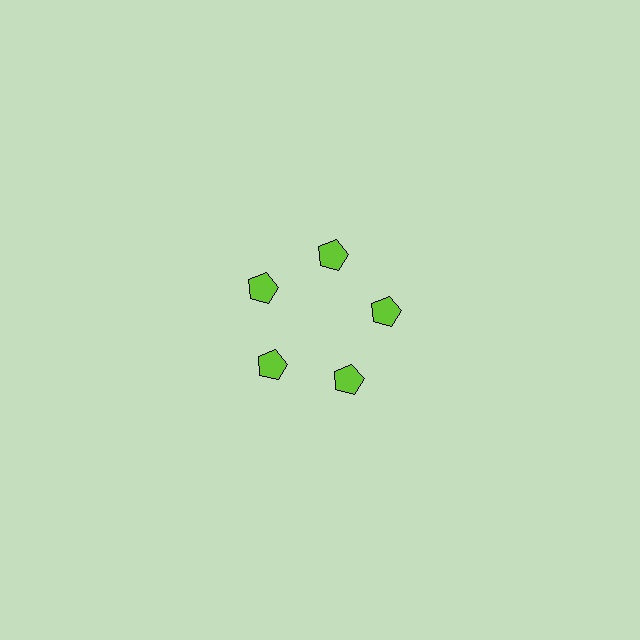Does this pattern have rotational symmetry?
Yes, this pattern has 5-fold rotational symmetry. It looks the same after rotating 72 degrees around the center.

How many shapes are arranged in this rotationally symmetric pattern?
There are 5 shapes, arranged in 5 groups of 1.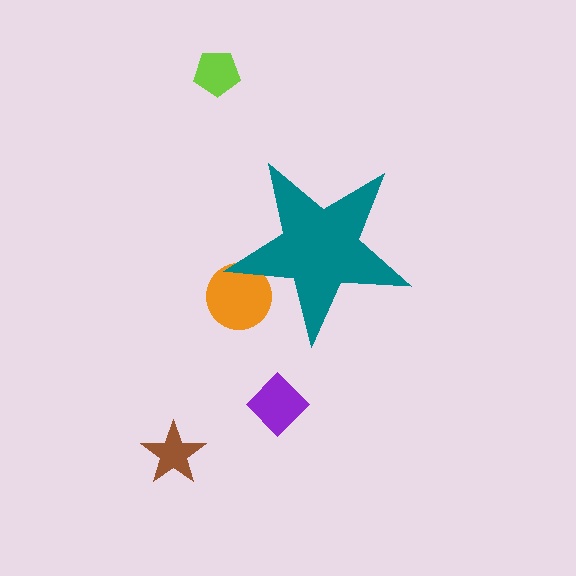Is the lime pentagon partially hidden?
No, the lime pentagon is fully visible.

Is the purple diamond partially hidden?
No, the purple diamond is fully visible.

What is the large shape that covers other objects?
A teal star.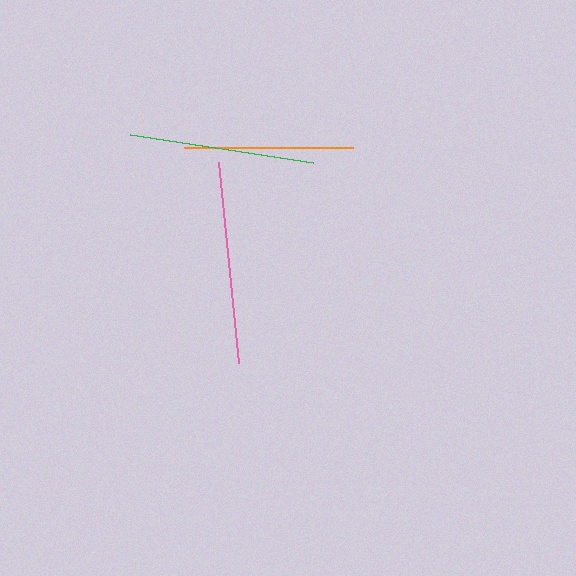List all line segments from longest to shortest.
From longest to shortest: pink, green, orange.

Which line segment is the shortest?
The orange line is the shortest at approximately 169 pixels.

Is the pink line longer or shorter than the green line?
The pink line is longer than the green line.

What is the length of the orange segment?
The orange segment is approximately 169 pixels long.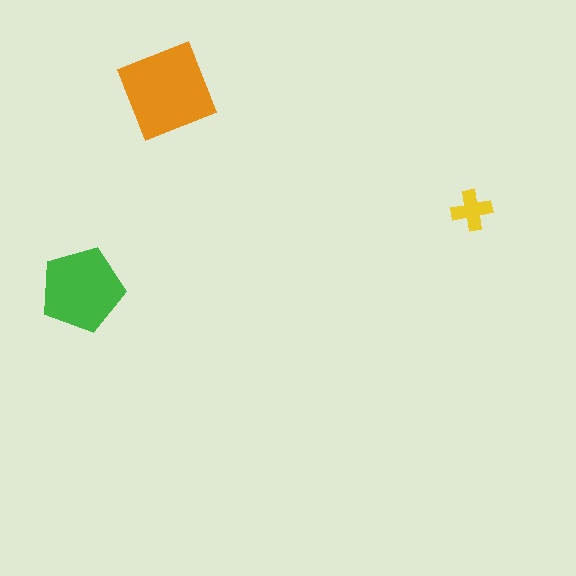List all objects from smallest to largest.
The yellow cross, the green pentagon, the orange square.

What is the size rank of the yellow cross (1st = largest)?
3rd.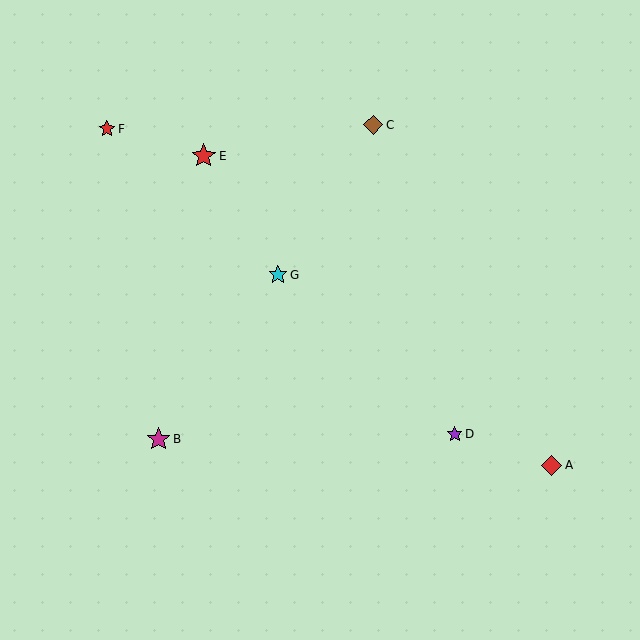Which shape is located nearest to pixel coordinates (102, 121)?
The red star (labeled F) at (107, 129) is nearest to that location.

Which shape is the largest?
The red star (labeled E) is the largest.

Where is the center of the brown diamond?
The center of the brown diamond is at (373, 125).